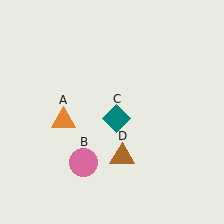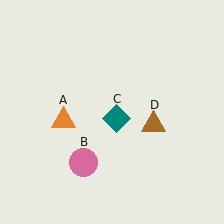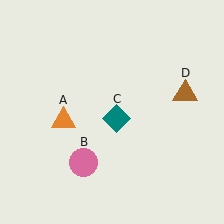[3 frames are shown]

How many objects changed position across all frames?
1 object changed position: brown triangle (object D).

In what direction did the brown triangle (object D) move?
The brown triangle (object D) moved up and to the right.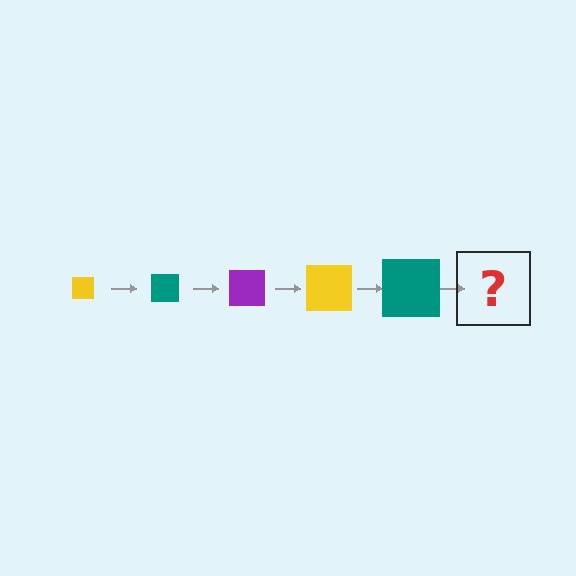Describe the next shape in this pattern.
It should be a purple square, larger than the previous one.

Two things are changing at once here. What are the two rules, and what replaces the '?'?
The two rules are that the square grows larger each step and the color cycles through yellow, teal, and purple. The '?' should be a purple square, larger than the previous one.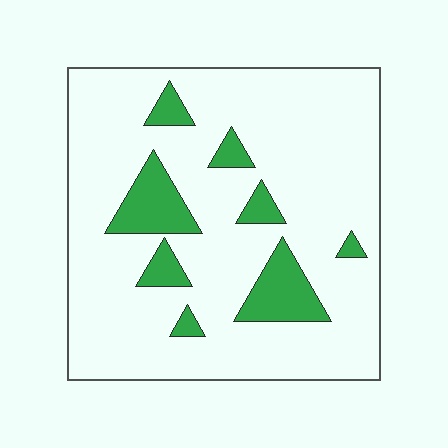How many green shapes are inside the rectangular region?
8.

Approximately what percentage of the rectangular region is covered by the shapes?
Approximately 15%.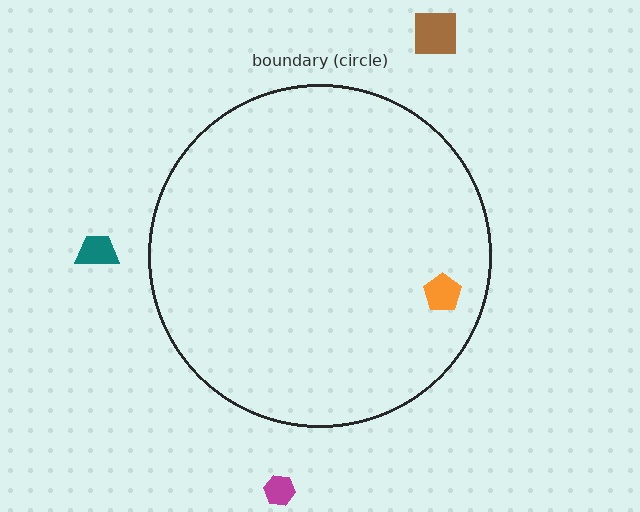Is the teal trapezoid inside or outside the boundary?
Outside.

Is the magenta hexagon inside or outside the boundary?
Outside.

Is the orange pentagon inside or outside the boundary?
Inside.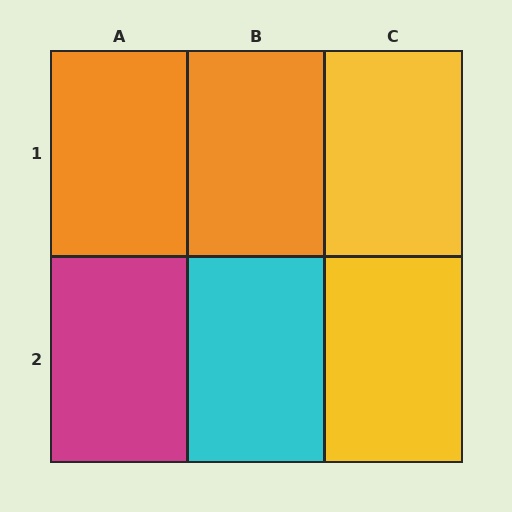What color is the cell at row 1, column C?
Yellow.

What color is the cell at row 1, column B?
Orange.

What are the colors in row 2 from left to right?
Magenta, cyan, yellow.